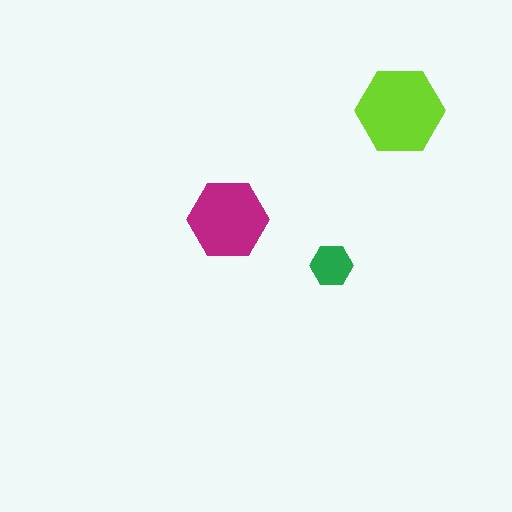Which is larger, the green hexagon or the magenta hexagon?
The magenta one.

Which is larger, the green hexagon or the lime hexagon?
The lime one.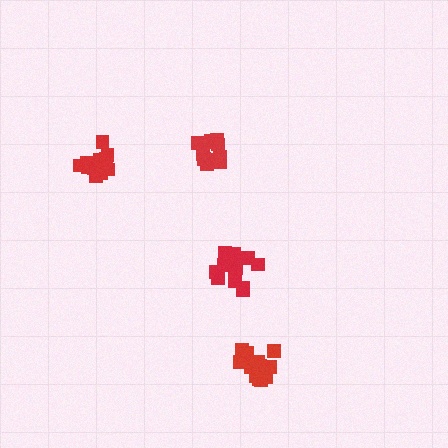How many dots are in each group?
Group 1: 17 dots, Group 2: 16 dots, Group 3: 11 dots, Group 4: 16 dots (60 total).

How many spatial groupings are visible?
There are 4 spatial groupings.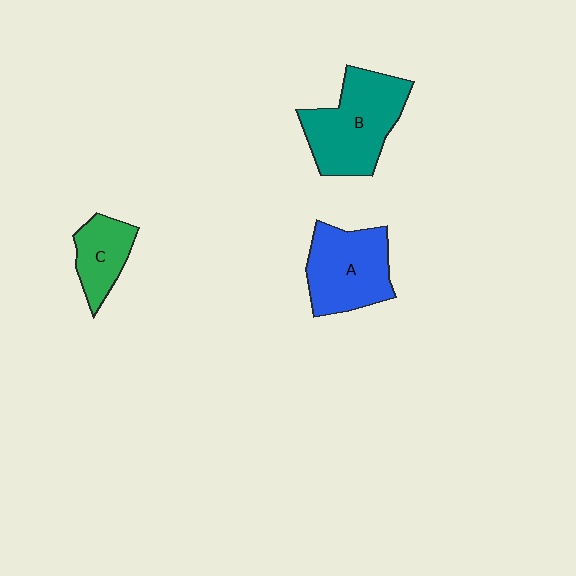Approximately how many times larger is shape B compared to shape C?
Approximately 2.0 times.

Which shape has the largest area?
Shape B (teal).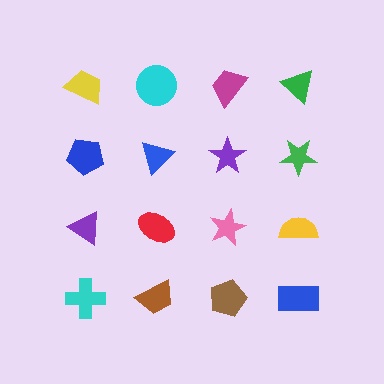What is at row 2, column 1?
A blue pentagon.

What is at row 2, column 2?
A blue triangle.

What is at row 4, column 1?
A cyan cross.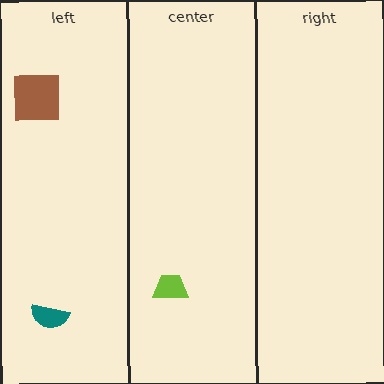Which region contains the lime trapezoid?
The center region.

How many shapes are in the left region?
2.